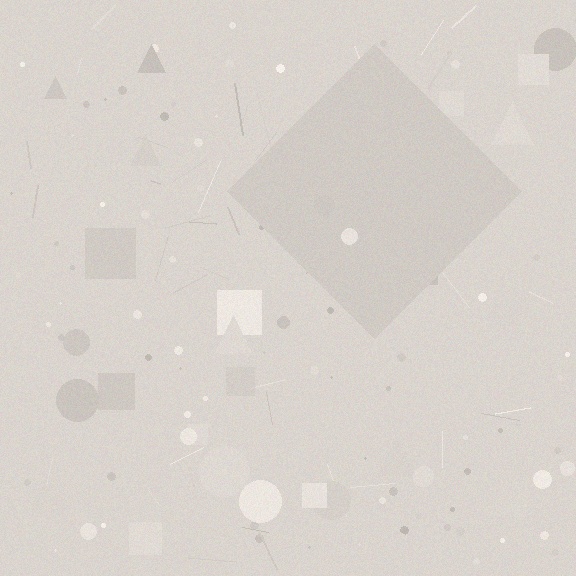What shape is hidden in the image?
A diamond is hidden in the image.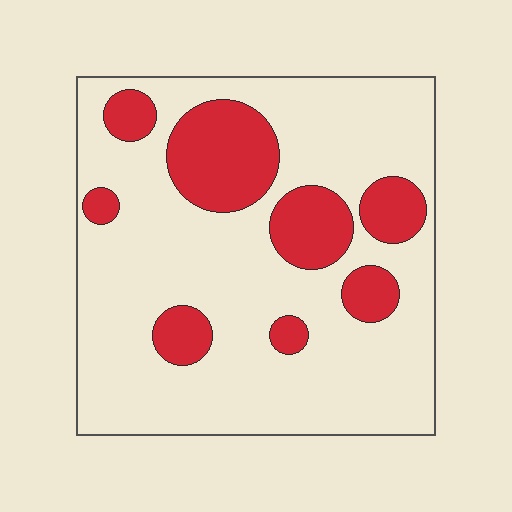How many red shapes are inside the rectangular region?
8.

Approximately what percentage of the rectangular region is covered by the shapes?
Approximately 25%.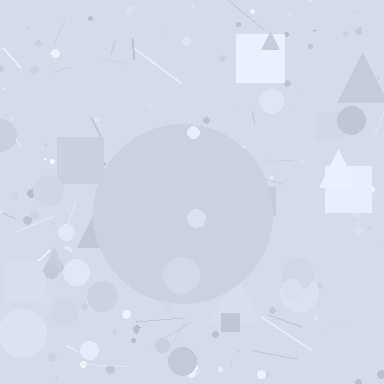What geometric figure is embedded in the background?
A circle is embedded in the background.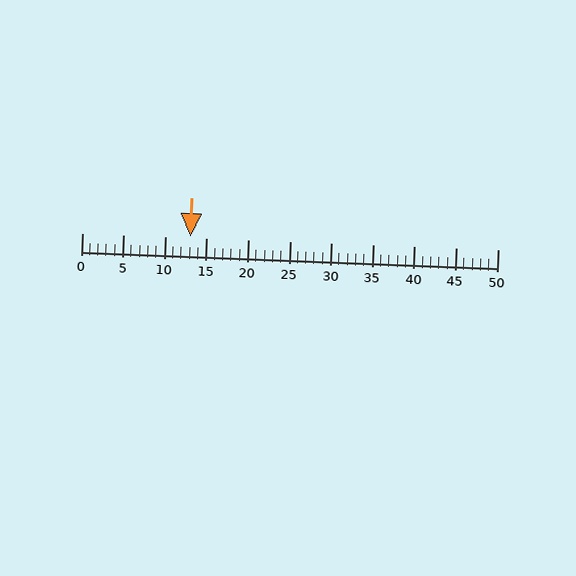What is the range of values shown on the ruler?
The ruler shows values from 0 to 50.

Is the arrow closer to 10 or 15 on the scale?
The arrow is closer to 15.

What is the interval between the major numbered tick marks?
The major tick marks are spaced 5 units apart.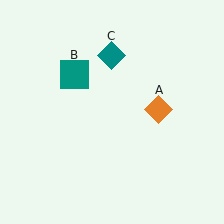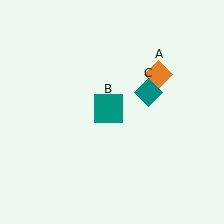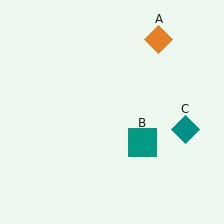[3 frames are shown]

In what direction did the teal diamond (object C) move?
The teal diamond (object C) moved down and to the right.